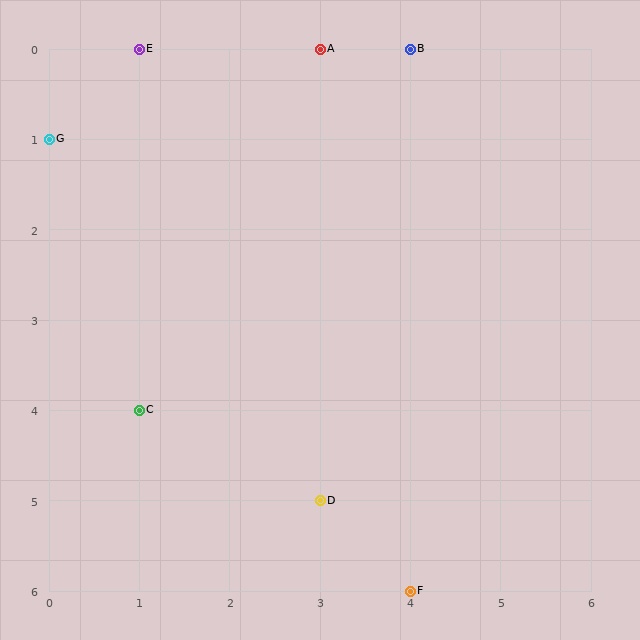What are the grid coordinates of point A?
Point A is at grid coordinates (3, 0).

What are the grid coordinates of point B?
Point B is at grid coordinates (4, 0).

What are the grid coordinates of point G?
Point G is at grid coordinates (0, 1).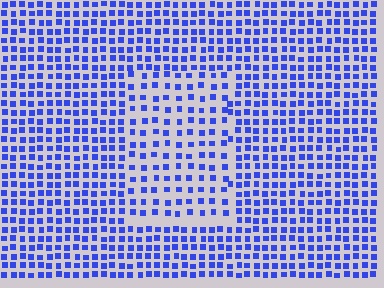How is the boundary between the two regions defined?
The boundary is defined by a change in element density (approximately 1.6x ratio). All elements are the same color, size, and shape.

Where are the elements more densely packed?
The elements are more densely packed outside the rectangle boundary.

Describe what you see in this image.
The image contains small blue elements arranged at two different densities. A rectangle-shaped region is visible where the elements are less densely packed than the surrounding area.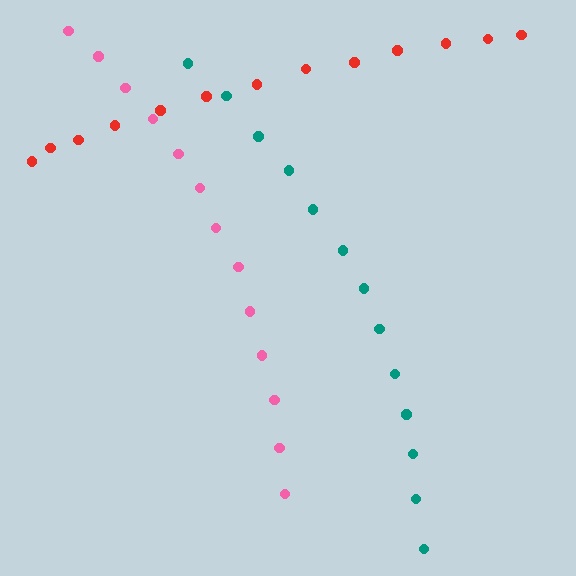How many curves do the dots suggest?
There are 3 distinct paths.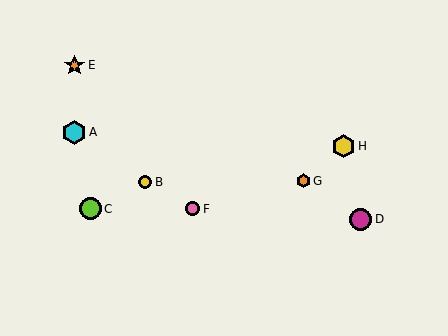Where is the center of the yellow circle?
The center of the yellow circle is at (145, 182).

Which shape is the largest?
The cyan hexagon (labeled A) is the largest.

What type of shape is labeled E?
Shape E is an orange star.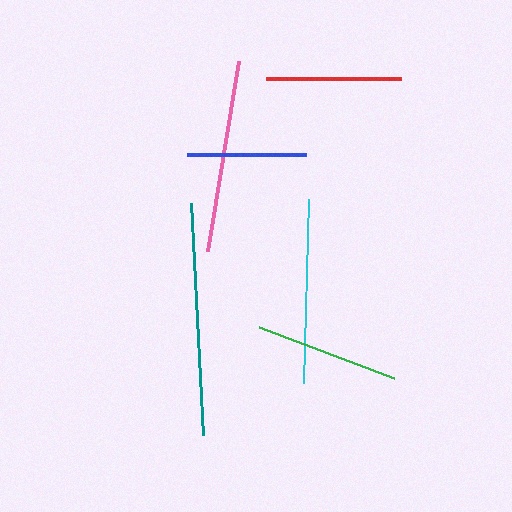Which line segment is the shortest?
The blue line is the shortest at approximately 119 pixels.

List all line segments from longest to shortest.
From longest to shortest: teal, pink, cyan, green, red, blue.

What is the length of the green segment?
The green segment is approximately 144 pixels long.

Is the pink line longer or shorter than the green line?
The pink line is longer than the green line.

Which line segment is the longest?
The teal line is the longest at approximately 232 pixels.